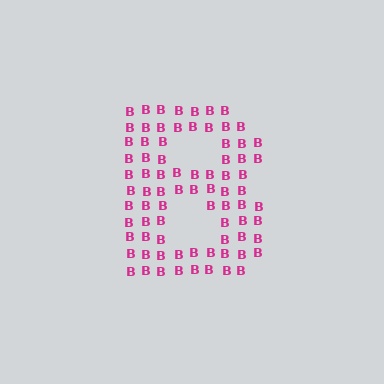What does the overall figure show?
The overall figure shows the letter B.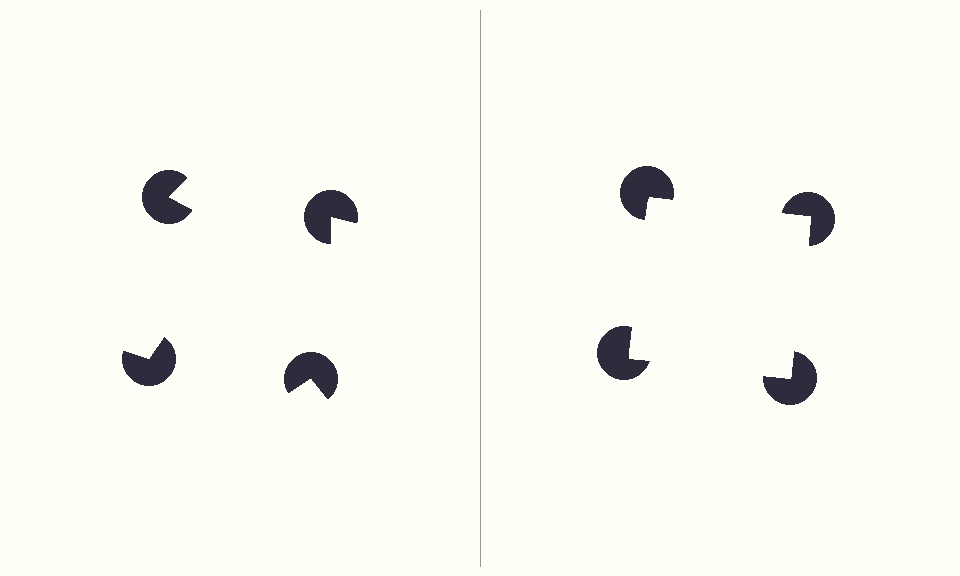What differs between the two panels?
The pac-man discs are positioned identically on both sides; only the wedge orientations differ. On the right they align to a square; on the left they are misaligned.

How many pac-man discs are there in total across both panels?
8 — 4 on each side.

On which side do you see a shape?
An illusory square appears on the right side. On the left side the wedge cuts are rotated, so no coherent shape forms.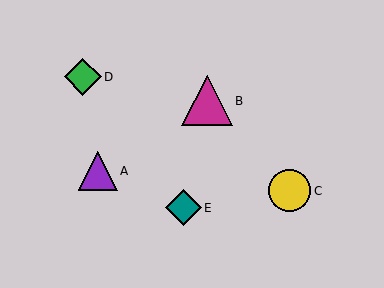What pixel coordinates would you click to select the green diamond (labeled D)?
Click at (83, 77) to select the green diamond D.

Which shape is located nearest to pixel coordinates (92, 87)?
The green diamond (labeled D) at (83, 77) is nearest to that location.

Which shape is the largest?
The magenta triangle (labeled B) is the largest.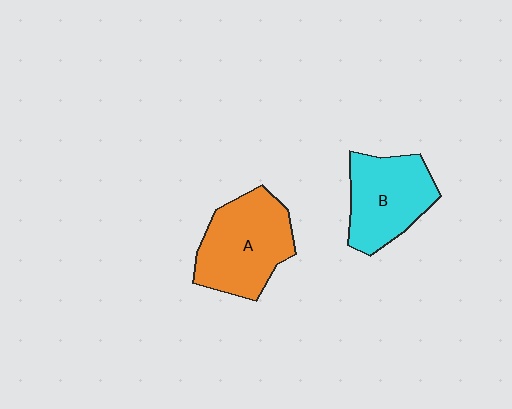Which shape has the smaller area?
Shape B (cyan).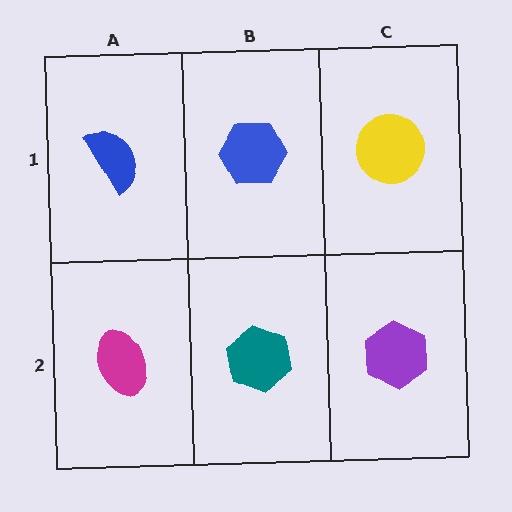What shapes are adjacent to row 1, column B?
A teal hexagon (row 2, column B), a blue semicircle (row 1, column A), a yellow circle (row 1, column C).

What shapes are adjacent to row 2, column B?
A blue hexagon (row 1, column B), a magenta ellipse (row 2, column A), a purple hexagon (row 2, column C).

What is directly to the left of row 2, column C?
A teal hexagon.